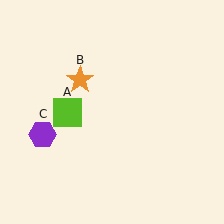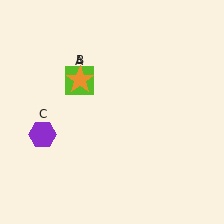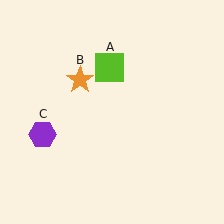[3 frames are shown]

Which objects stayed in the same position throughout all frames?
Orange star (object B) and purple hexagon (object C) remained stationary.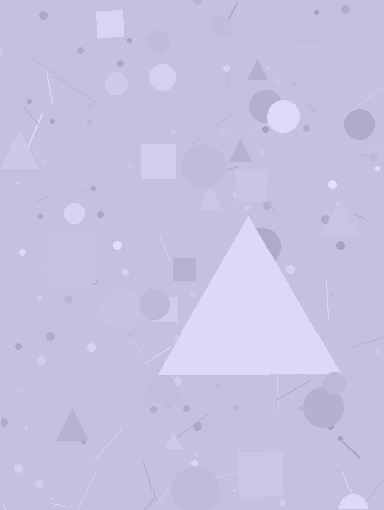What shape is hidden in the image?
A triangle is hidden in the image.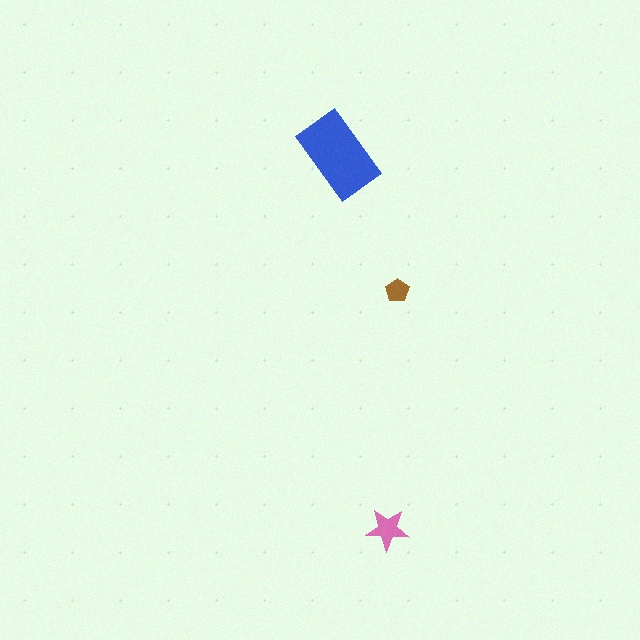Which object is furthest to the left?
The blue rectangle is leftmost.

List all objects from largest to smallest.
The blue rectangle, the pink star, the brown pentagon.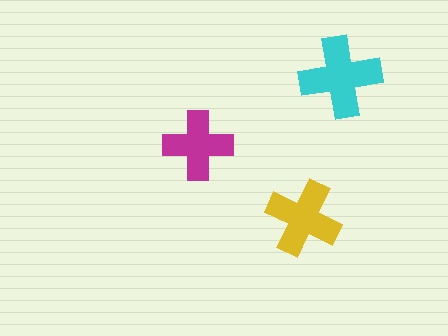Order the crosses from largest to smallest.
the cyan one, the yellow one, the magenta one.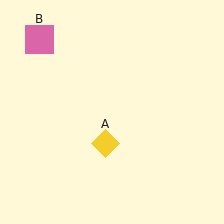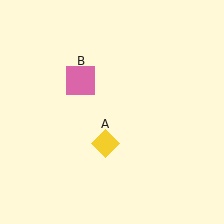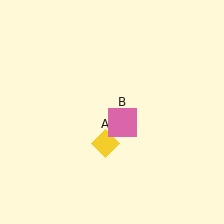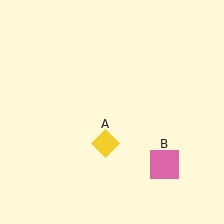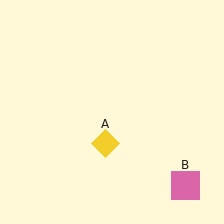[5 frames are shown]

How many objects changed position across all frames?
1 object changed position: pink square (object B).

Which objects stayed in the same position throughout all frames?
Yellow diamond (object A) remained stationary.